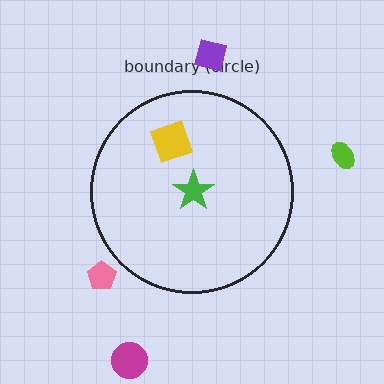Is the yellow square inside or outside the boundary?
Inside.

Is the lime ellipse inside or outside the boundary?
Outside.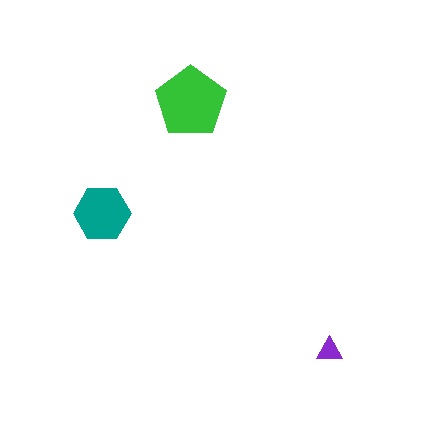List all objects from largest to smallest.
The green pentagon, the teal hexagon, the purple triangle.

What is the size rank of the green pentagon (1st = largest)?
1st.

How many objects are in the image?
There are 3 objects in the image.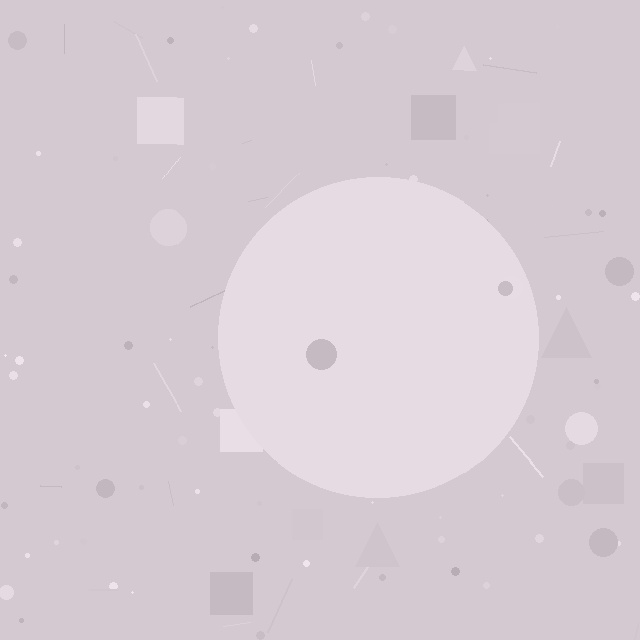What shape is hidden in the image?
A circle is hidden in the image.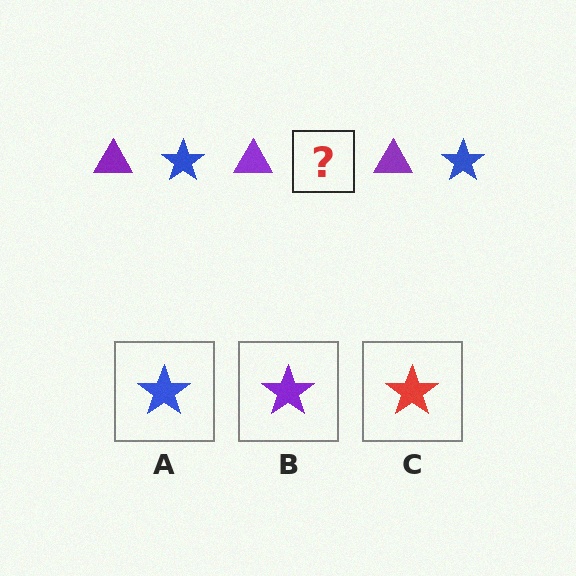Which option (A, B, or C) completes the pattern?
A.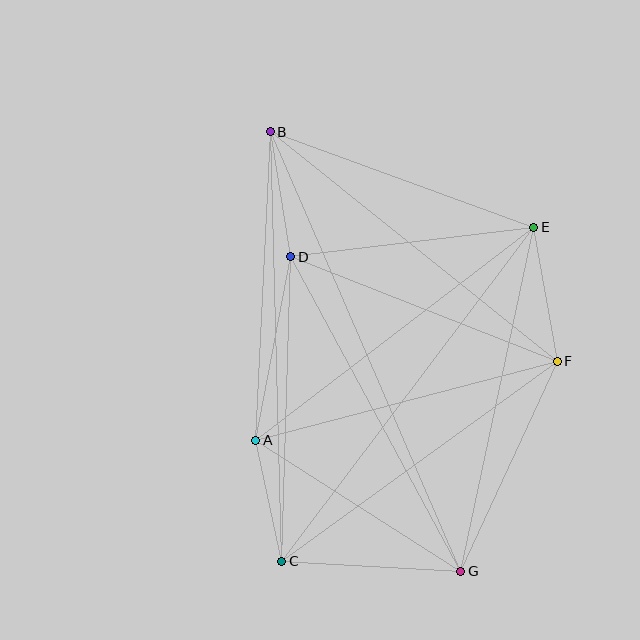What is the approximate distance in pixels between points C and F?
The distance between C and F is approximately 340 pixels.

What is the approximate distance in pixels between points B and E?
The distance between B and E is approximately 280 pixels.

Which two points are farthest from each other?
Points B and G are farthest from each other.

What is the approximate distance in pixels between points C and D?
The distance between C and D is approximately 304 pixels.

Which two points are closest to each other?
Points A and C are closest to each other.